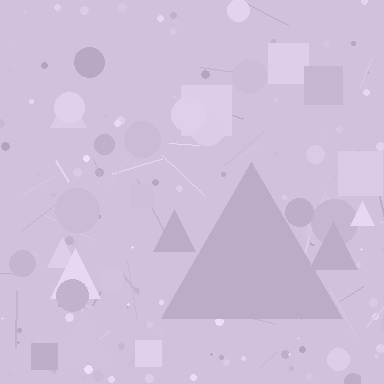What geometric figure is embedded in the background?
A triangle is embedded in the background.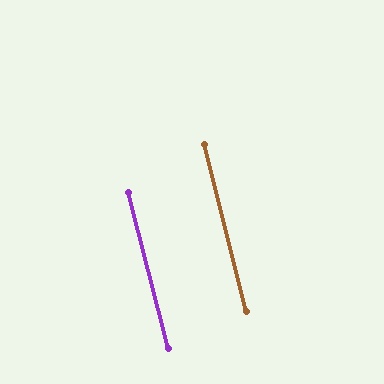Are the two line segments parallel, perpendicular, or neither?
Parallel — their directions differ by only 0.6°.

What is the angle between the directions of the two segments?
Approximately 1 degree.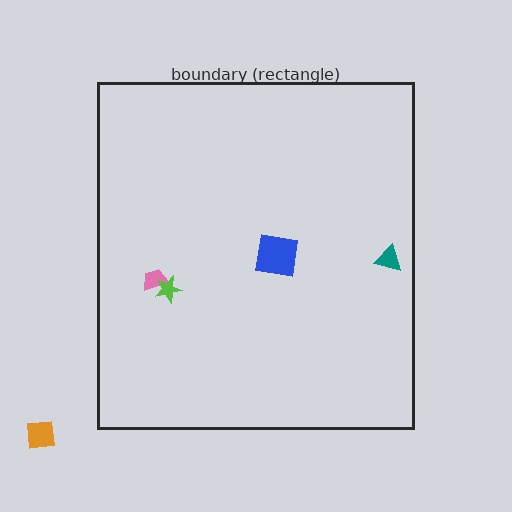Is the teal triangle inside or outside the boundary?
Inside.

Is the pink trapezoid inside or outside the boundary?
Inside.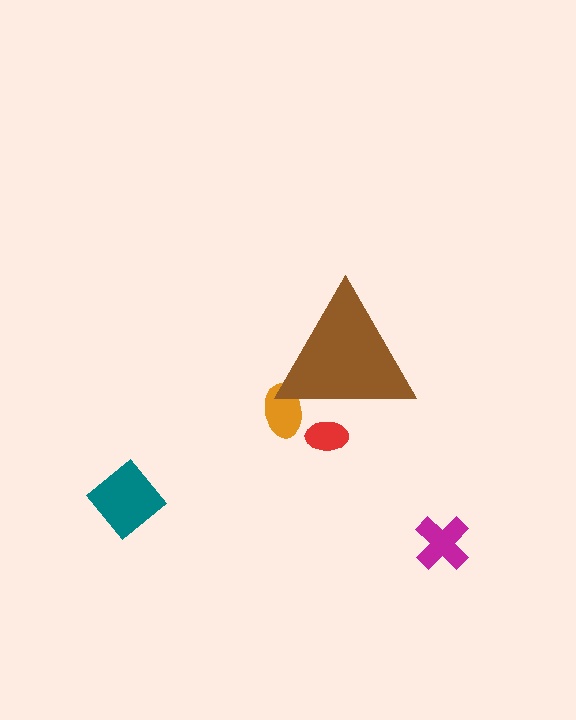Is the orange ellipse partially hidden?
Yes, the orange ellipse is partially hidden behind the brown triangle.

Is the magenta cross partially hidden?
No, the magenta cross is fully visible.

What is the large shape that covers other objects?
A brown triangle.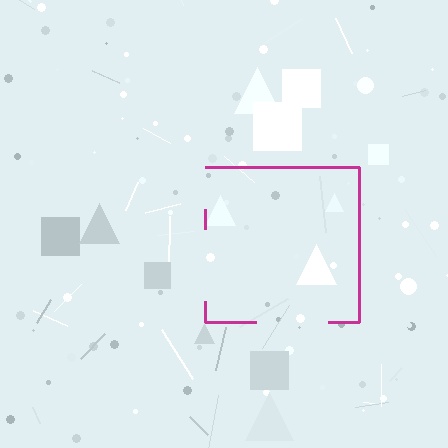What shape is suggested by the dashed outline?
The dashed outline suggests a square.